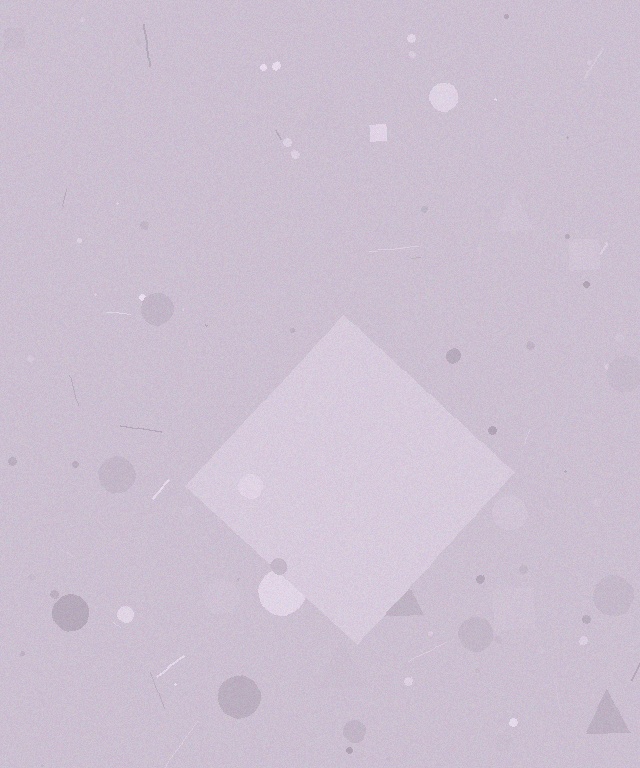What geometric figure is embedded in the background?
A diamond is embedded in the background.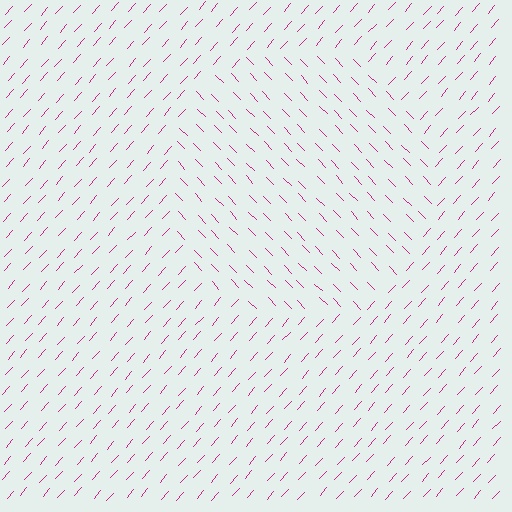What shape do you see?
I see a circle.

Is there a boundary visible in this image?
Yes, there is a texture boundary formed by a change in line orientation.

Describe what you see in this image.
The image is filled with small magenta line segments. A circle region in the image has lines oriented differently from the surrounding lines, creating a visible texture boundary.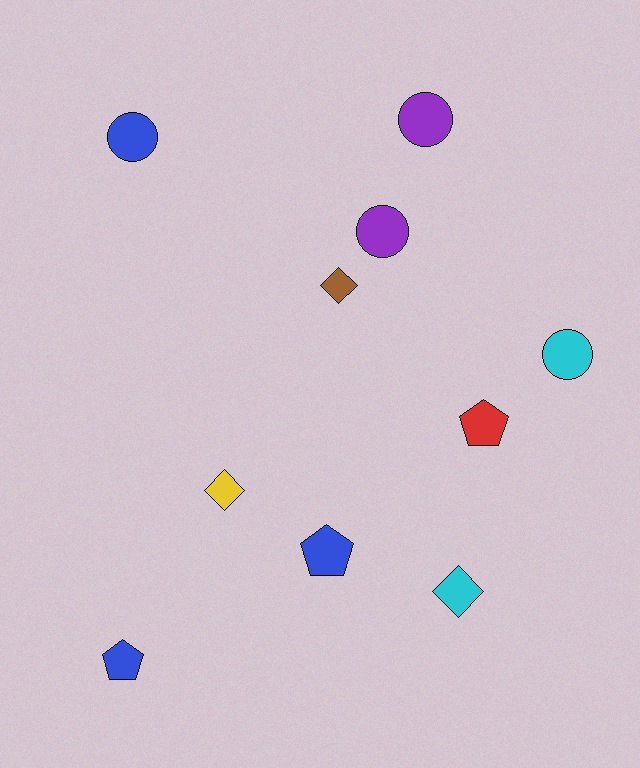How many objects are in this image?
There are 10 objects.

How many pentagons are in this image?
There are 3 pentagons.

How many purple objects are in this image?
There are 2 purple objects.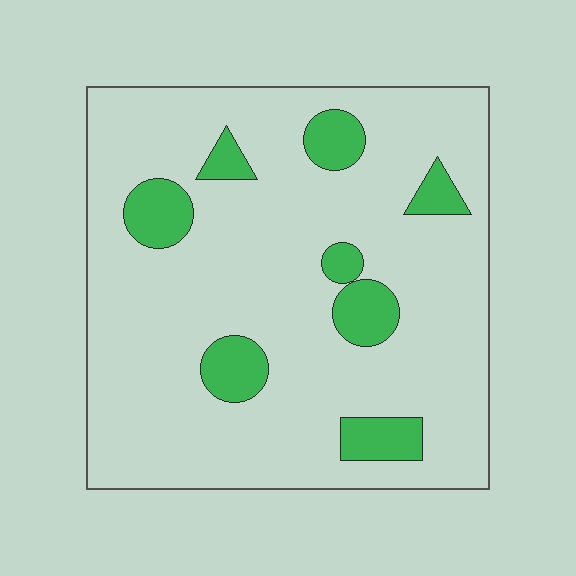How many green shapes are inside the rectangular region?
8.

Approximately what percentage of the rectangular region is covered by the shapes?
Approximately 15%.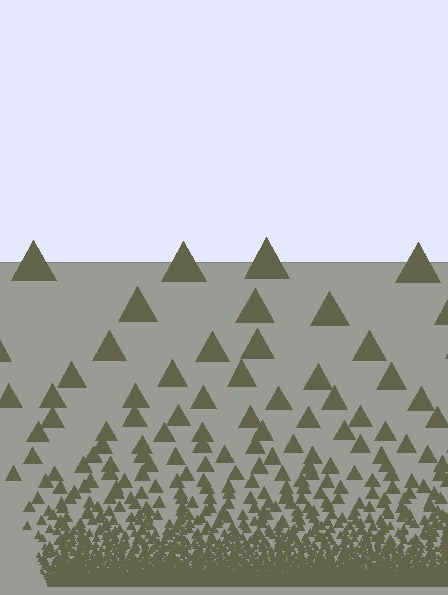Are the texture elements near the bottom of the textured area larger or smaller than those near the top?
Smaller. The gradient is inverted — elements near the bottom are smaller and denser.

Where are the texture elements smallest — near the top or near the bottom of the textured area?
Near the bottom.